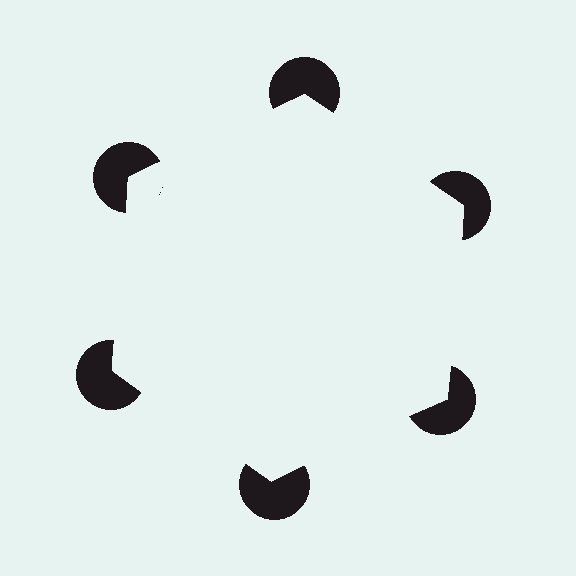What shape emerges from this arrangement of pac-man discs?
An illusory hexagon — its edges are inferred from the aligned wedge cuts in the pac-man discs, not physically drawn.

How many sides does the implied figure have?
6 sides.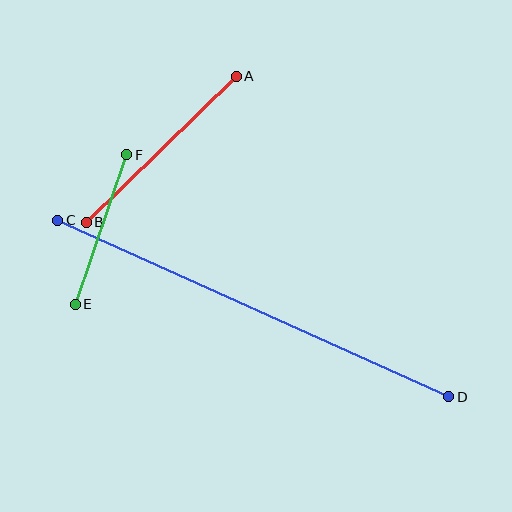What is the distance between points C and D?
The distance is approximately 429 pixels.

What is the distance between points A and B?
The distance is approximately 209 pixels.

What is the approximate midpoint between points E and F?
The midpoint is at approximately (101, 229) pixels.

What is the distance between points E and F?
The distance is approximately 158 pixels.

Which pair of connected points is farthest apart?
Points C and D are farthest apart.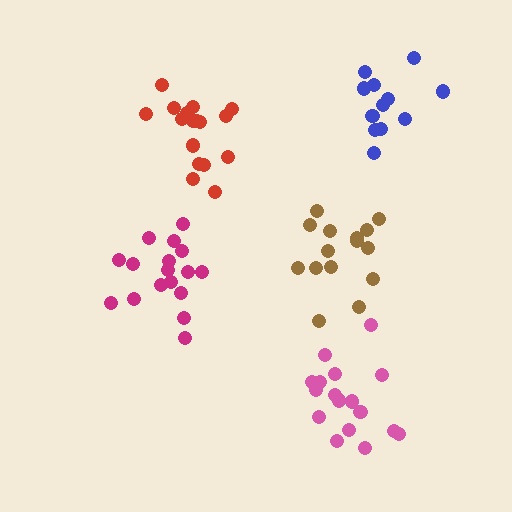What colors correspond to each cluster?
The clusters are colored: brown, blue, magenta, pink, red.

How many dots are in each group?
Group 1: 15 dots, Group 2: 12 dots, Group 3: 17 dots, Group 4: 17 dots, Group 5: 17 dots (78 total).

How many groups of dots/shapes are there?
There are 5 groups.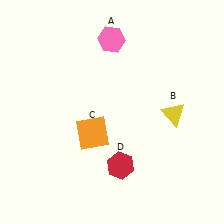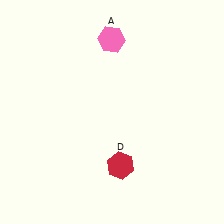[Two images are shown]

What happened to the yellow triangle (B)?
The yellow triangle (B) was removed in Image 2. It was in the bottom-right area of Image 1.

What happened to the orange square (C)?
The orange square (C) was removed in Image 2. It was in the bottom-left area of Image 1.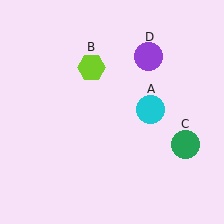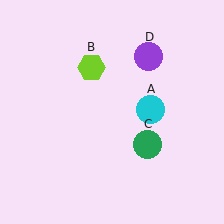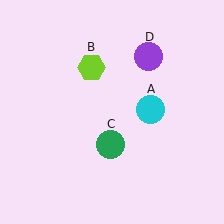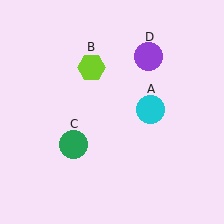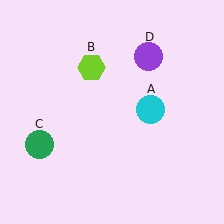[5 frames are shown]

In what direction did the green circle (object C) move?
The green circle (object C) moved left.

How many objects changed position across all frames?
1 object changed position: green circle (object C).